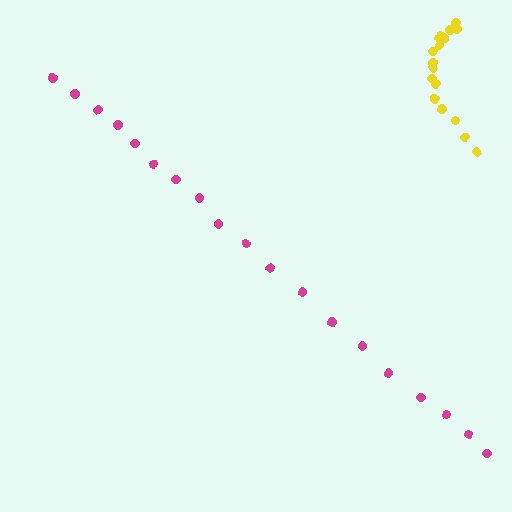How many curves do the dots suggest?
There are 2 distinct paths.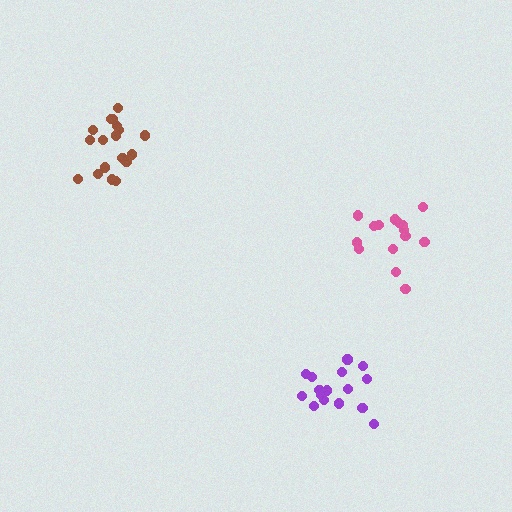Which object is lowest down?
The purple cluster is bottommost.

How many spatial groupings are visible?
There are 3 spatial groupings.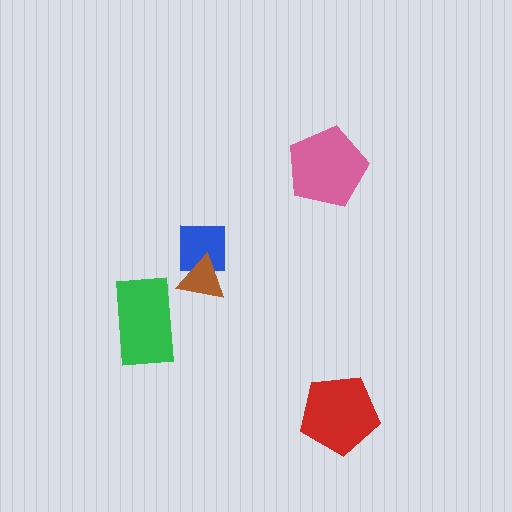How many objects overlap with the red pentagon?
0 objects overlap with the red pentagon.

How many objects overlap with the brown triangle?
1 object overlaps with the brown triangle.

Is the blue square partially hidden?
Yes, it is partially covered by another shape.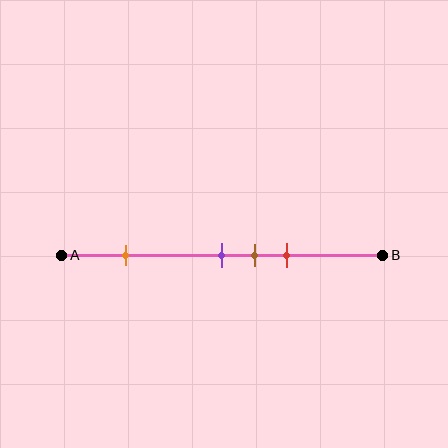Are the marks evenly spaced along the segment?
No, the marks are not evenly spaced.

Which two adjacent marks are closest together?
The purple and brown marks are the closest adjacent pair.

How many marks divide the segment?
There are 4 marks dividing the segment.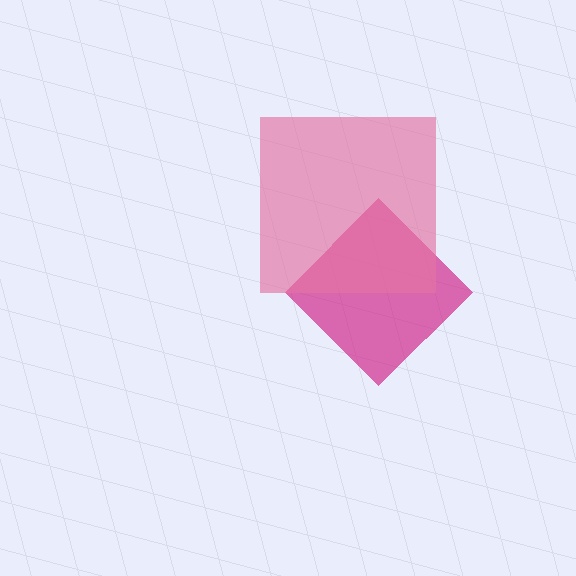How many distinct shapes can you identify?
There are 2 distinct shapes: a magenta diamond, a pink square.